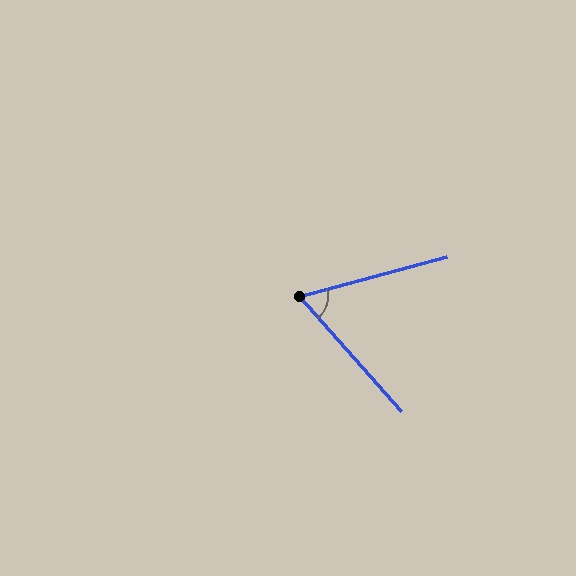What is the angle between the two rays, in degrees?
Approximately 63 degrees.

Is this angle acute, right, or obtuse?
It is acute.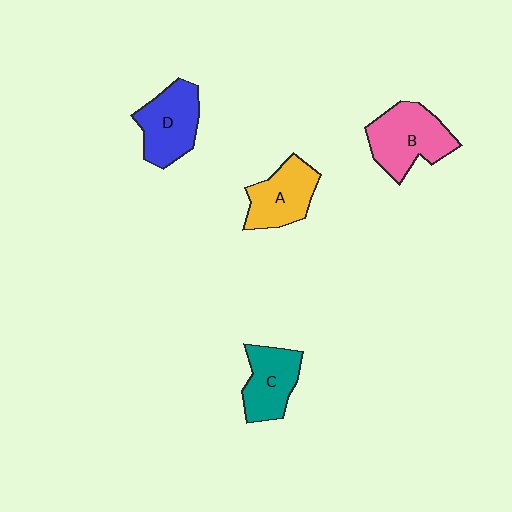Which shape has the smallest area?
Shape C (teal).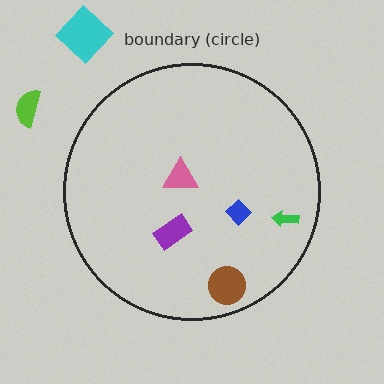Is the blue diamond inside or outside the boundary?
Inside.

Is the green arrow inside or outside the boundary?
Inside.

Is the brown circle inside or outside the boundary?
Inside.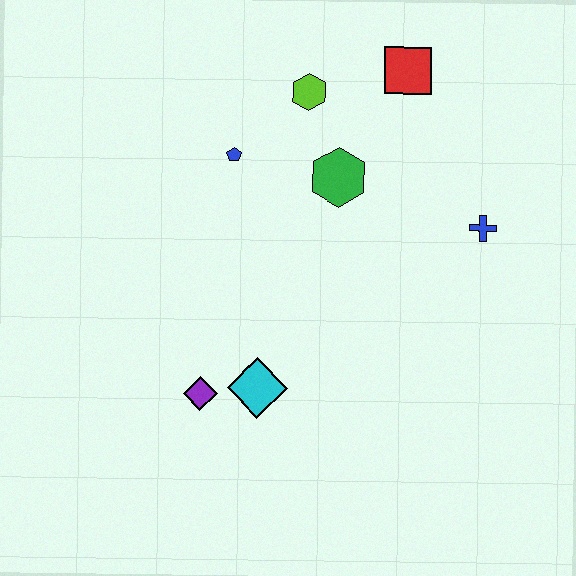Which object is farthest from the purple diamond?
The red square is farthest from the purple diamond.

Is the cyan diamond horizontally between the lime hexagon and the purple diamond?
Yes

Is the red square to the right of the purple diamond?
Yes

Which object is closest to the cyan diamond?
The purple diamond is closest to the cyan diamond.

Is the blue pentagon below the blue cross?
No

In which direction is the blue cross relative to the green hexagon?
The blue cross is to the right of the green hexagon.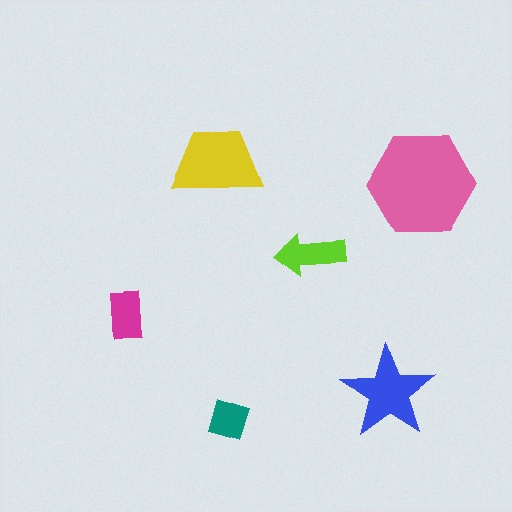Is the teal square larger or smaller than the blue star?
Smaller.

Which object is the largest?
The pink hexagon.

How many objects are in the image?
There are 6 objects in the image.